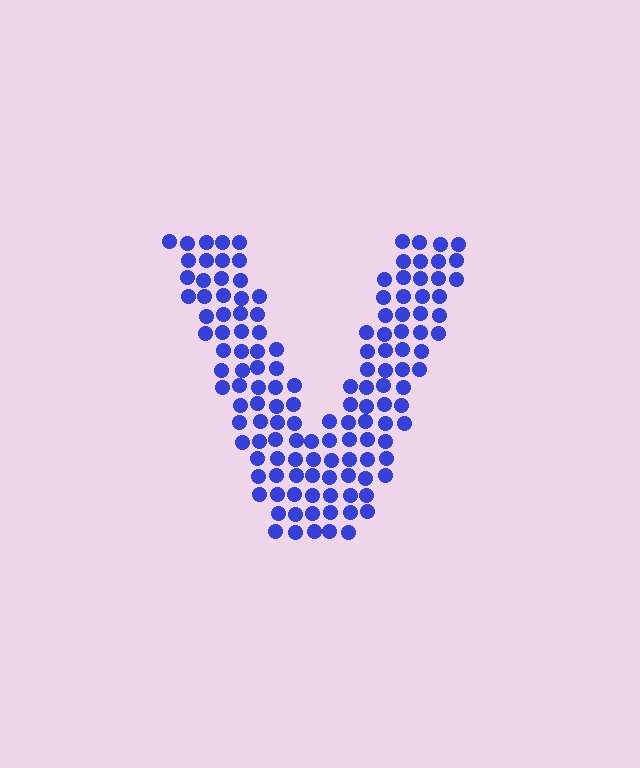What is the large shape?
The large shape is the letter V.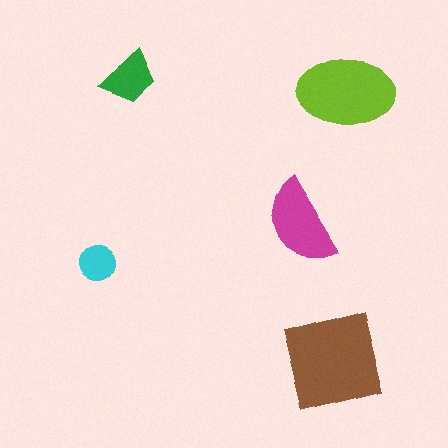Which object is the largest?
The brown square.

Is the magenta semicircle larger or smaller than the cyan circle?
Larger.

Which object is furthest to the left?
The cyan circle is leftmost.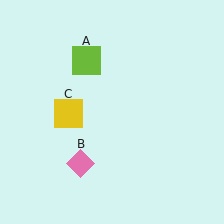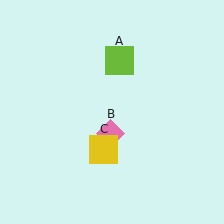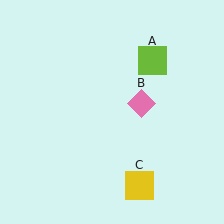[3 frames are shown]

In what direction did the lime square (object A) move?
The lime square (object A) moved right.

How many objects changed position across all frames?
3 objects changed position: lime square (object A), pink diamond (object B), yellow square (object C).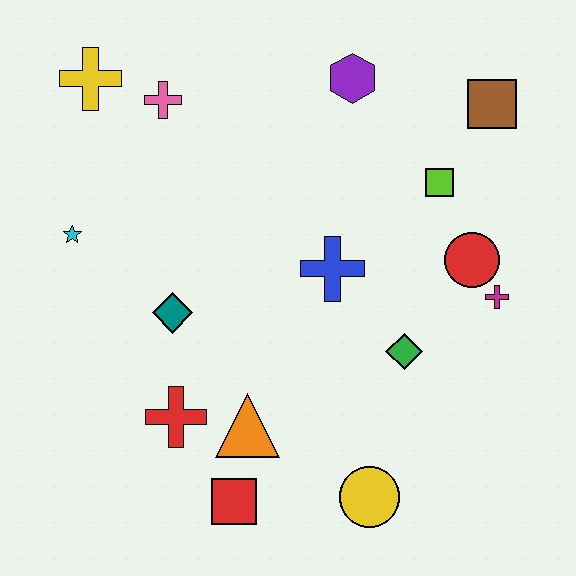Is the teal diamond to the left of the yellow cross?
No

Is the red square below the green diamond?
Yes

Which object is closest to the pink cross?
The yellow cross is closest to the pink cross.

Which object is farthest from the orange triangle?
The brown square is farthest from the orange triangle.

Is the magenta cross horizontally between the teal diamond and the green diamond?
No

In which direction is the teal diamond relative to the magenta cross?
The teal diamond is to the left of the magenta cross.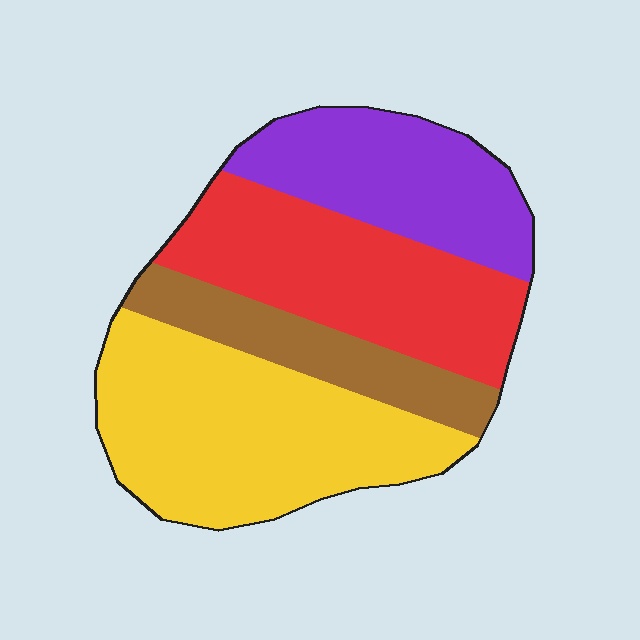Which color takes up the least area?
Brown, at roughly 15%.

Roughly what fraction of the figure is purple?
Purple takes up about one fifth (1/5) of the figure.